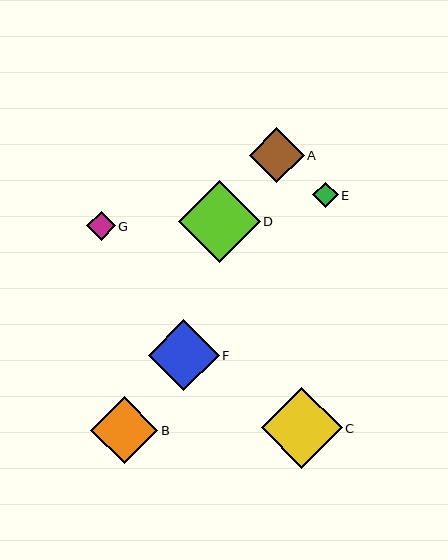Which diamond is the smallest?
Diamond E is the smallest with a size of approximately 25 pixels.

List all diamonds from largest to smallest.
From largest to smallest: D, C, F, B, A, G, E.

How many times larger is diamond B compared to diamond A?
Diamond B is approximately 1.2 times the size of diamond A.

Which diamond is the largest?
Diamond D is the largest with a size of approximately 82 pixels.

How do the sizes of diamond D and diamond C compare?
Diamond D and diamond C are approximately the same size.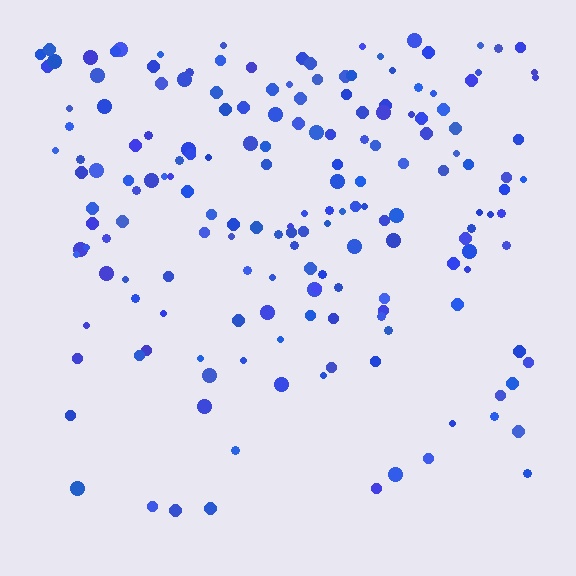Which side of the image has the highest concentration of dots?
The top.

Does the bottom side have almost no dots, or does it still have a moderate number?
Still a moderate number, just noticeably fewer than the top.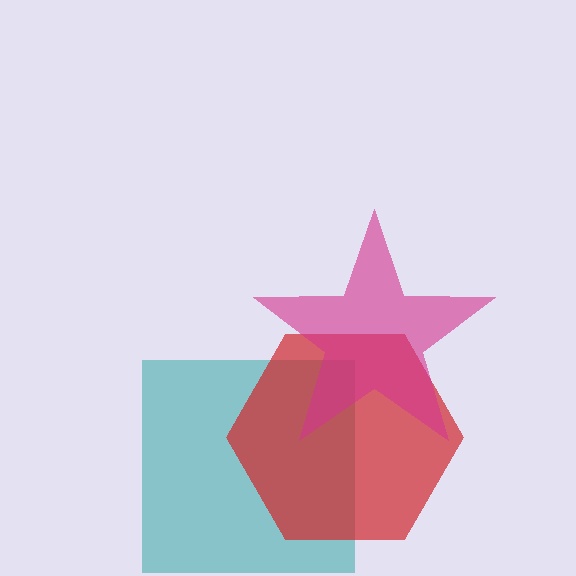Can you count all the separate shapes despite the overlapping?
Yes, there are 3 separate shapes.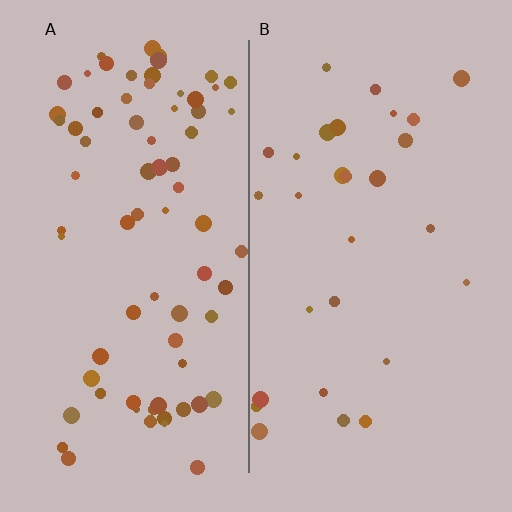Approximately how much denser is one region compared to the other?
Approximately 2.5× — region A over region B.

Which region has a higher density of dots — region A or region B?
A (the left).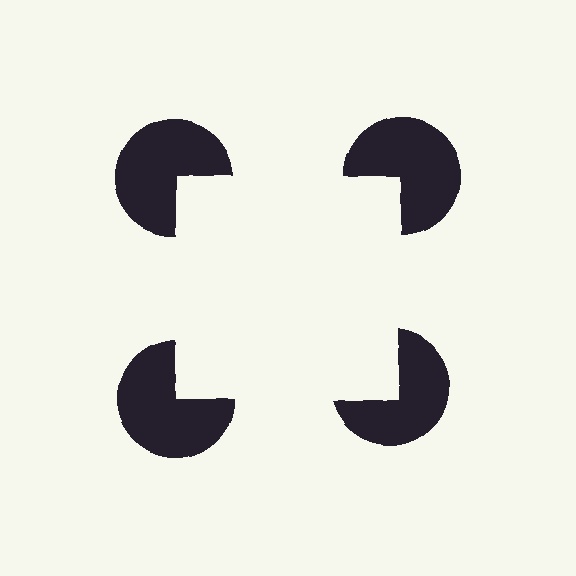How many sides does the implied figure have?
4 sides.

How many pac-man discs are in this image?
There are 4 — one at each vertex of the illusory square.